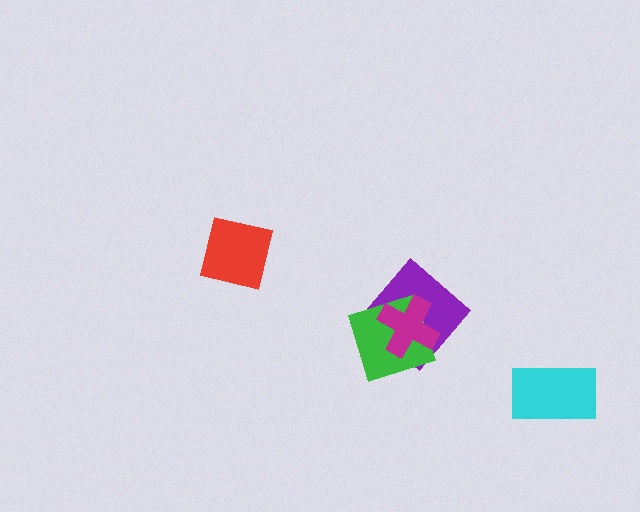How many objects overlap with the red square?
0 objects overlap with the red square.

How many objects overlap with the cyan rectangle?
0 objects overlap with the cyan rectangle.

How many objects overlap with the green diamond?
2 objects overlap with the green diamond.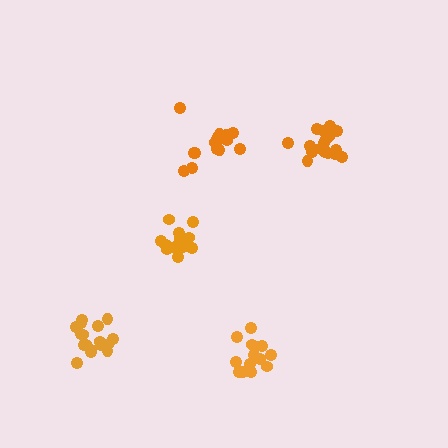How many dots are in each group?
Group 1: 20 dots, Group 2: 14 dots, Group 3: 17 dots, Group 4: 18 dots, Group 5: 16 dots (85 total).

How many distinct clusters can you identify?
There are 5 distinct clusters.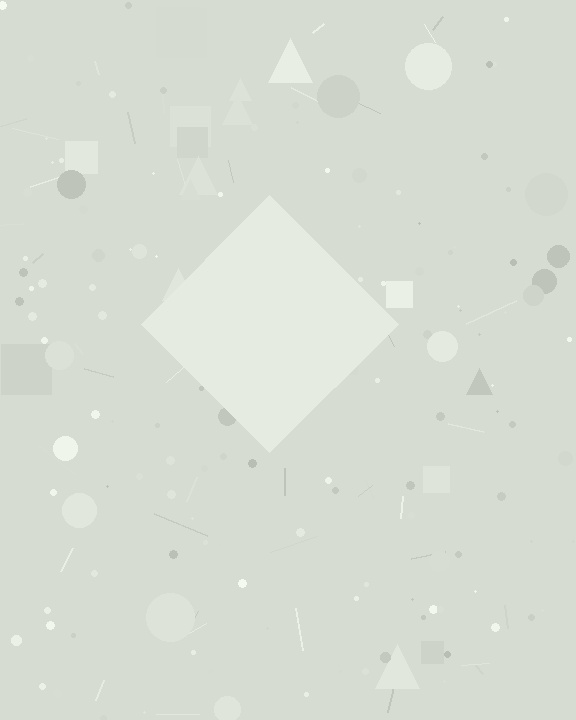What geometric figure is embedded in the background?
A diamond is embedded in the background.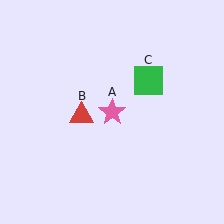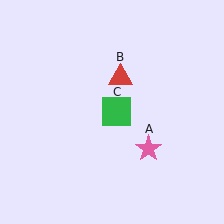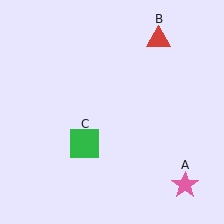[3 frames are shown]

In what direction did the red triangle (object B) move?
The red triangle (object B) moved up and to the right.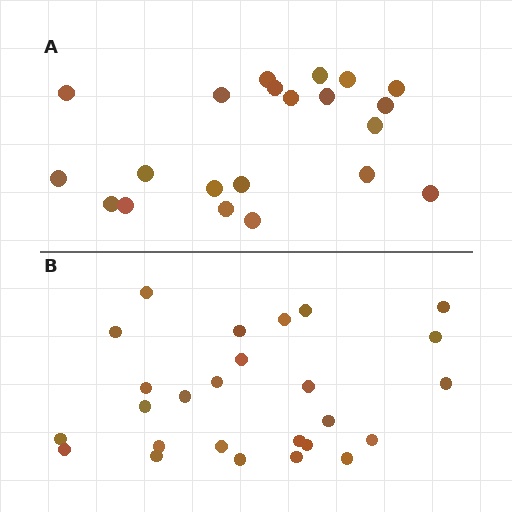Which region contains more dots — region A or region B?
Region B (the bottom region) has more dots.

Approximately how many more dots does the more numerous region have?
Region B has about 5 more dots than region A.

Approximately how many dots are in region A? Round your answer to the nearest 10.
About 20 dots. (The exact count is 21, which rounds to 20.)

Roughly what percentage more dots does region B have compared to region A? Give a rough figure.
About 25% more.